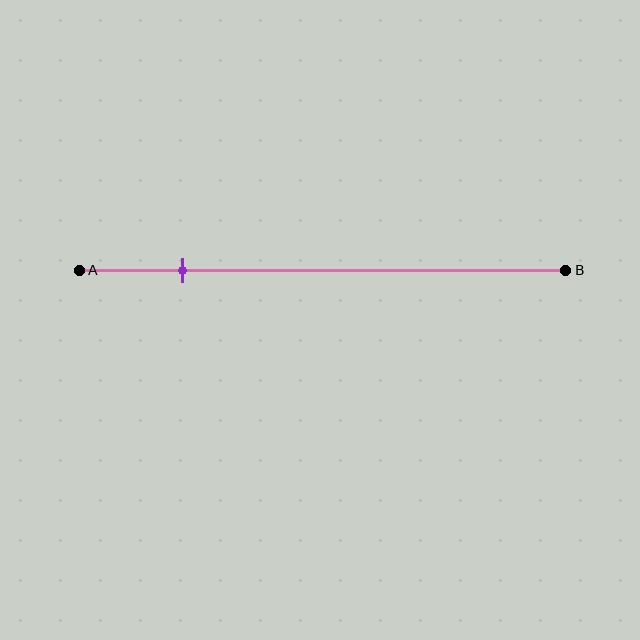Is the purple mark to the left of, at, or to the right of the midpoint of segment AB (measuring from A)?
The purple mark is to the left of the midpoint of segment AB.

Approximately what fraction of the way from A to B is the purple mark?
The purple mark is approximately 20% of the way from A to B.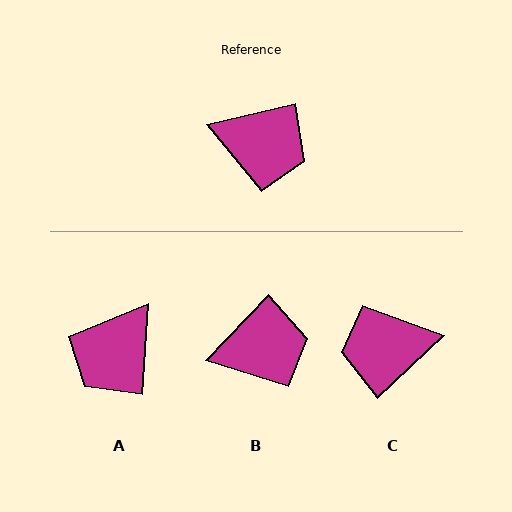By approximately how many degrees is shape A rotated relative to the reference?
Approximately 107 degrees clockwise.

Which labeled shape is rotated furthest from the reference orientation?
C, about 150 degrees away.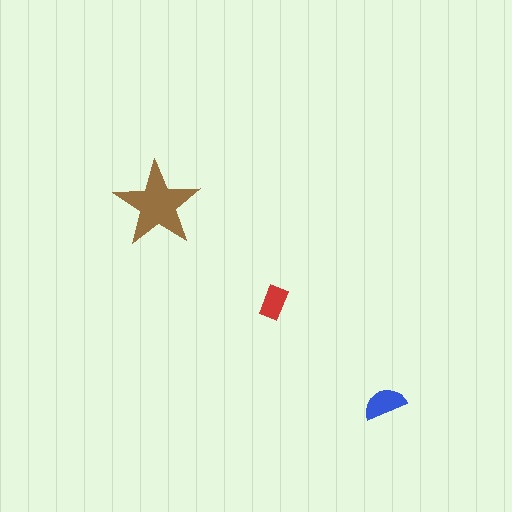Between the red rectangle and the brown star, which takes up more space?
The brown star.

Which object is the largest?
The brown star.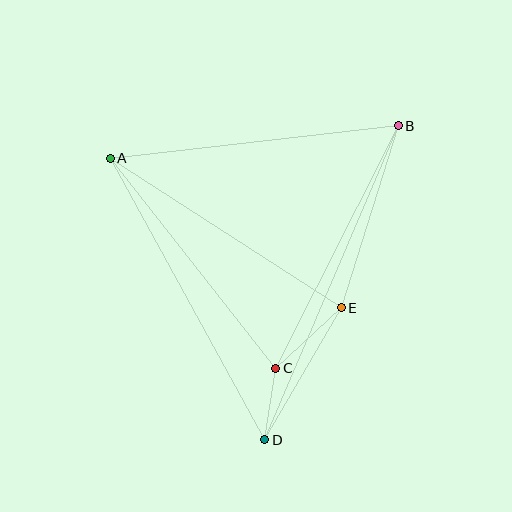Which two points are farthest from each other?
Points B and D are farthest from each other.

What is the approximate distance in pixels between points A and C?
The distance between A and C is approximately 267 pixels.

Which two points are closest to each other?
Points C and D are closest to each other.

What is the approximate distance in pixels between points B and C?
The distance between B and C is approximately 272 pixels.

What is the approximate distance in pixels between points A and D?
The distance between A and D is approximately 321 pixels.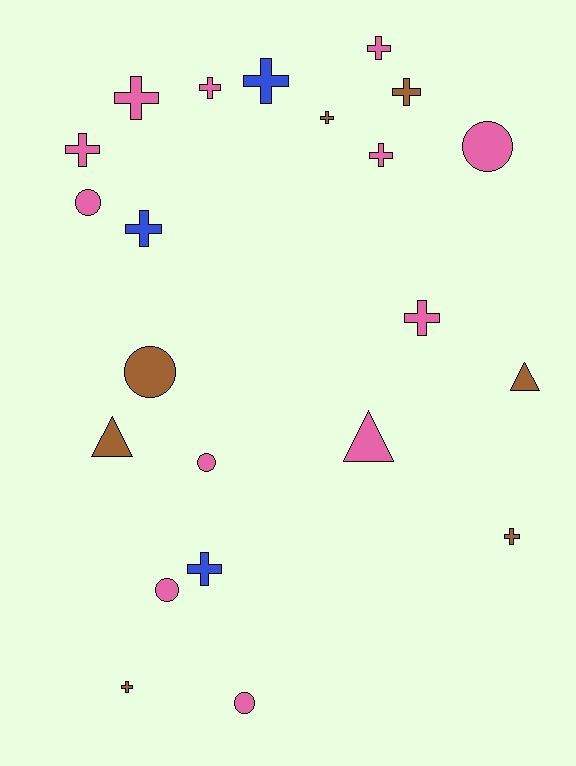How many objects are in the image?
There are 22 objects.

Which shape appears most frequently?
Cross, with 13 objects.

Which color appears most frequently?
Pink, with 12 objects.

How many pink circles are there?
There are 5 pink circles.